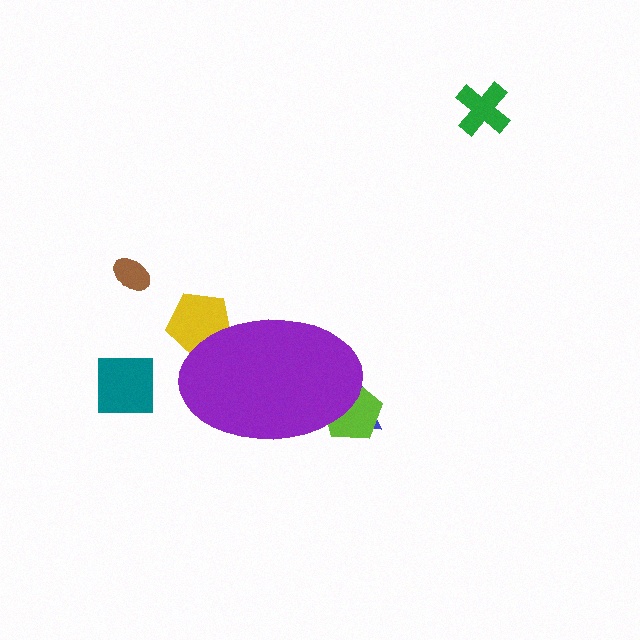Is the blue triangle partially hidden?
Yes, the blue triangle is partially hidden behind the purple ellipse.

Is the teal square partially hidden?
No, the teal square is fully visible.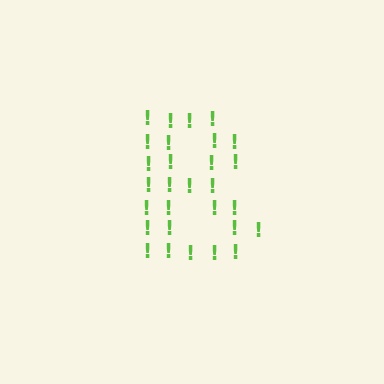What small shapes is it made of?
It is made of small exclamation marks.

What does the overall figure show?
The overall figure shows the letter B.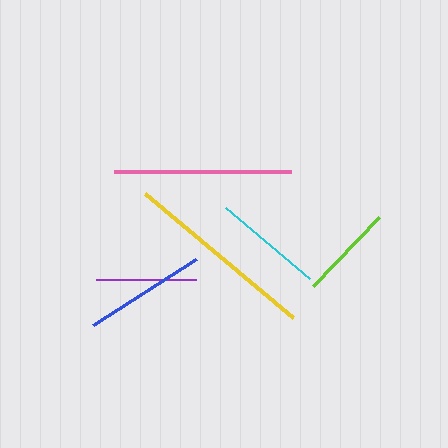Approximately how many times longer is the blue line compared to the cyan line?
The blue line is approximately 1.1 times the length of the cyan line.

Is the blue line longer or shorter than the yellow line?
The yellow line is longer than the blue line.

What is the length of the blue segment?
The blue segment is approximately 123 pixels long.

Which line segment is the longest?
The yellow line is the longest at approximately 193 pixels.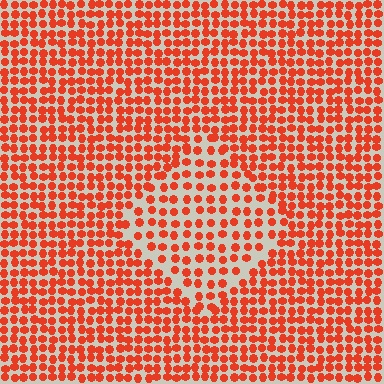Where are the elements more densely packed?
The elements are more densely packed outside the diamond boundary.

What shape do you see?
I see a diamond.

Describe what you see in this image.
The image contains small red elements arranged at two different densities. A diamond-shaped region is visible where the elements are less densely packed than the surrounding area.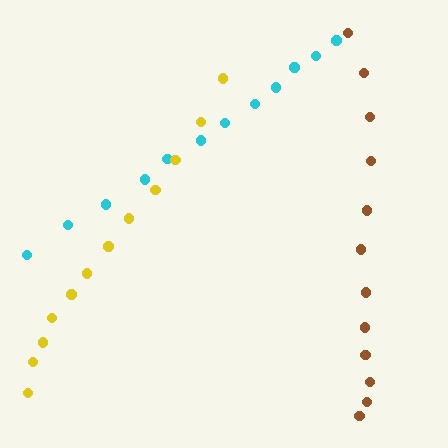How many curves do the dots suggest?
There are 3 distinct paths.